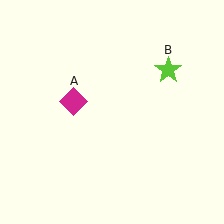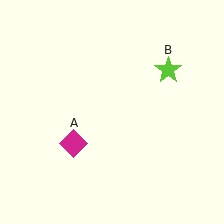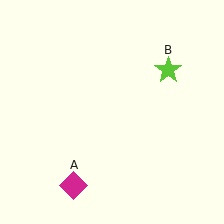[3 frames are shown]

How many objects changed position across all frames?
1 object changed position: magenta diamond (object A).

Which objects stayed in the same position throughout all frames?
Lime star (object B) remained stationary.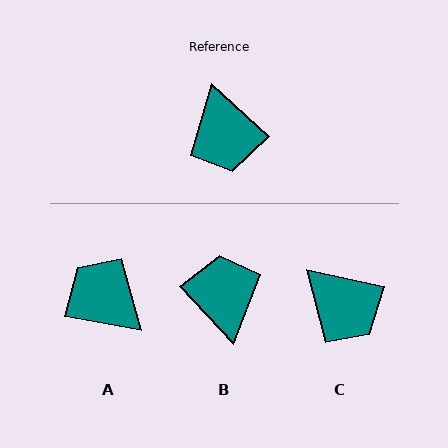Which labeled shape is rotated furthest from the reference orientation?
B, about 175 degrees away.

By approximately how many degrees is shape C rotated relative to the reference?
Approximately 30 degrees counter-clockwise.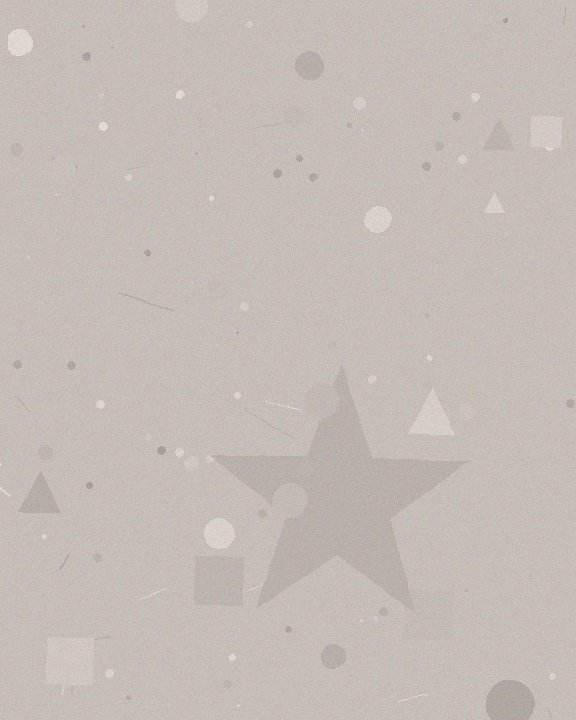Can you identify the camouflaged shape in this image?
The camouflaged shape is a star.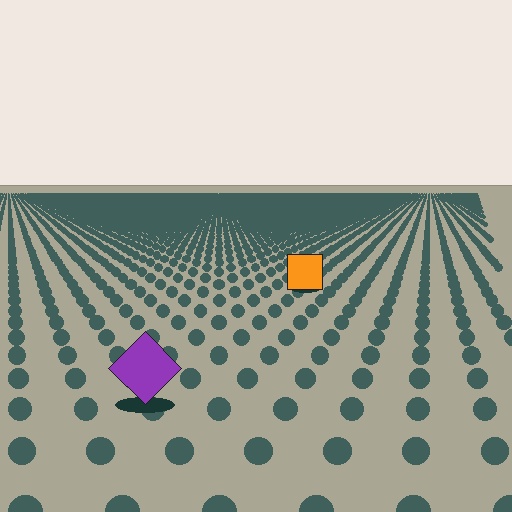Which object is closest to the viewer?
The purple diamond is closest. The texture marks near it are larger and more spread out.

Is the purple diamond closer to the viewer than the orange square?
Yes. The purple diamond is closer — you can tell from the texture gradient: the ground texture is coarser near it.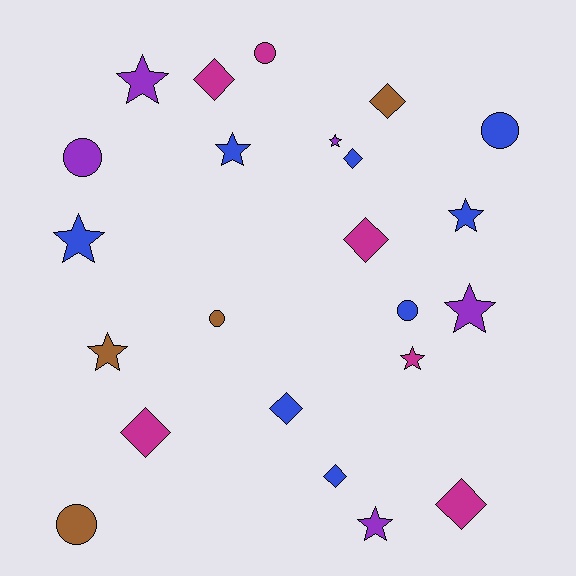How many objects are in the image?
There are 23 objects.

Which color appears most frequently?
Blue, with 8 objects.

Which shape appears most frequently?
Star, with 9 objects.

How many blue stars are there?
There are 3 blue stars.